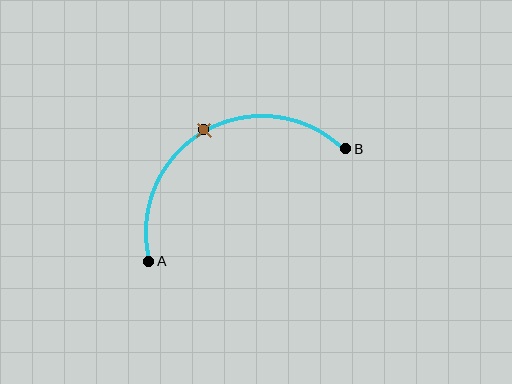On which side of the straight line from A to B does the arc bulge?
The arc bulges above the straight line connecting A and B.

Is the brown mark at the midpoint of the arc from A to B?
Yes. The brown mark lies on the arc at equal arc-length from both A and B — it is the arc midpoint.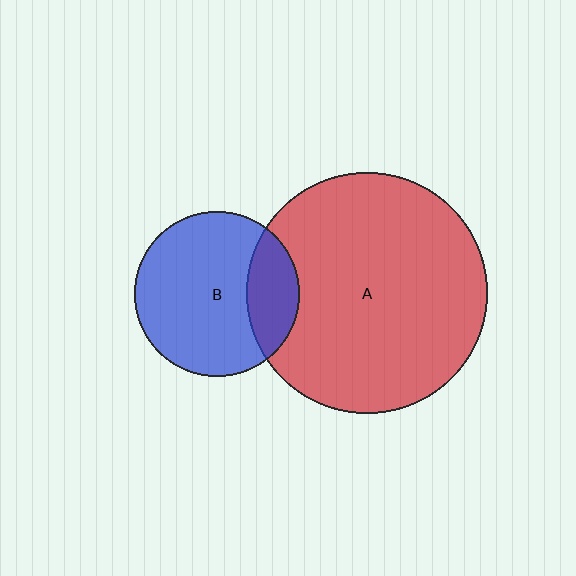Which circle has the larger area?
Circle A (red).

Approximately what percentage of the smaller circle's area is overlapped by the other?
Approximately 25%.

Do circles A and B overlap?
Yes.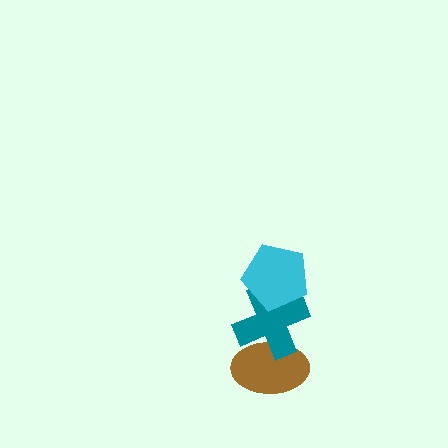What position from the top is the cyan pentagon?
The cyan pentagon is 1st from the top.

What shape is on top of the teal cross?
The cyan pentagon is on top of the teal cross.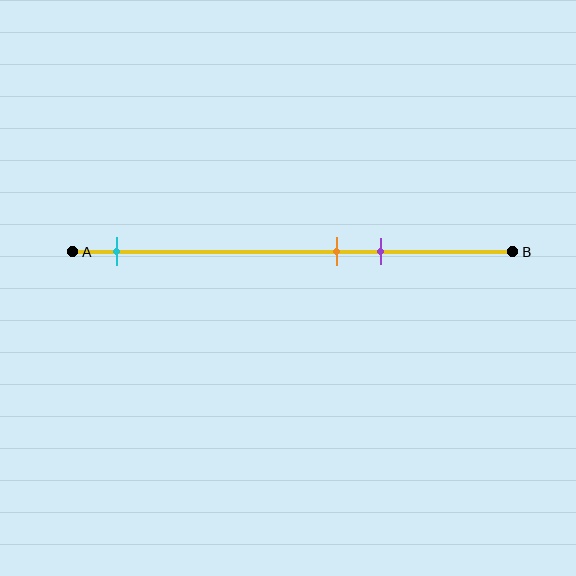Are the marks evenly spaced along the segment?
No, the marks are not evenly spaced.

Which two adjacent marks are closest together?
The orange and purple marks are the closest adjacent pair.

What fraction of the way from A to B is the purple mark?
The purple mark is approximately 70% (0.7) of the way from A to B.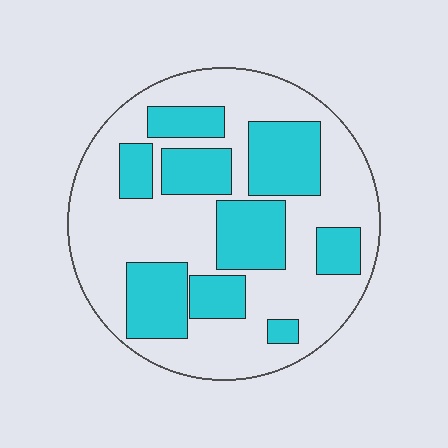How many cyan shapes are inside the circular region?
9.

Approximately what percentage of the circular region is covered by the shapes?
Approximately 35%.